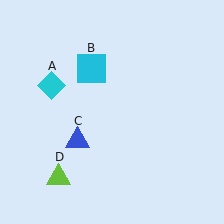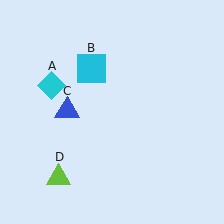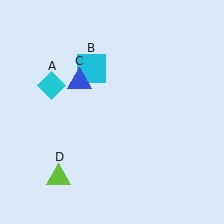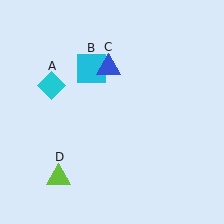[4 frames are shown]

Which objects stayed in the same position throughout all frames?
Cyan diamond (object A) and cyan square (object B) and lime triangle (object D) remained stationary.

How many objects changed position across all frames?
1 object changed position: blue triangle (object C).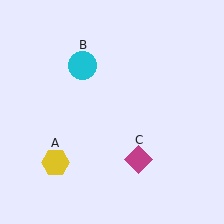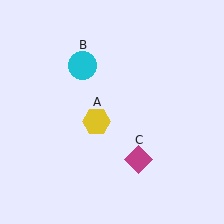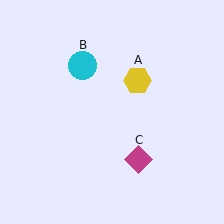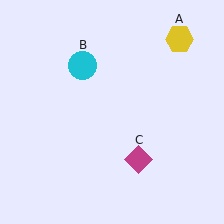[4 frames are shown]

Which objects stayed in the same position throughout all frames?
Cyan circle (object B) and magenta diamond (object C) remained stationary.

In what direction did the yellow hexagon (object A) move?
The yellow hexagon (object A) moved up and to the right.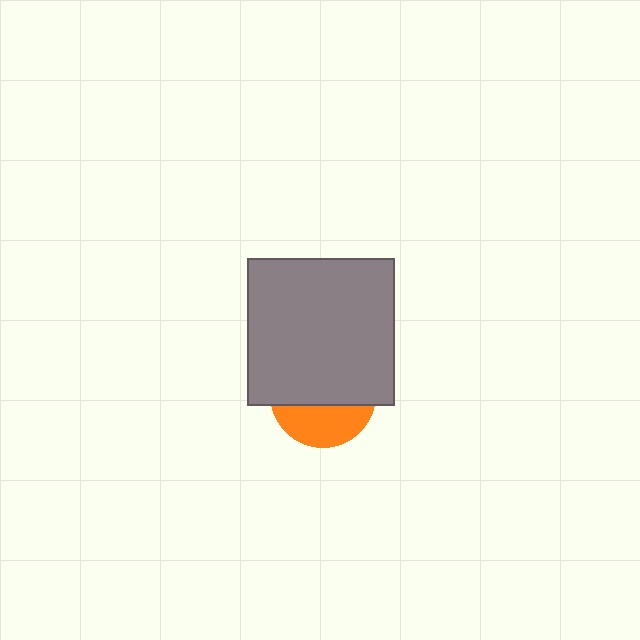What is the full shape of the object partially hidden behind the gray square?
The partially hidden object is an orange circle.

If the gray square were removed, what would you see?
You would see the complete orange circle.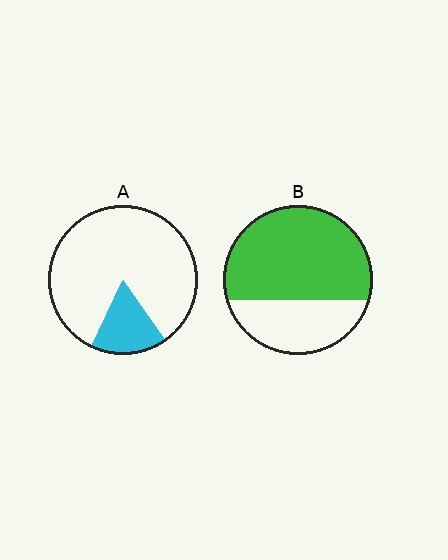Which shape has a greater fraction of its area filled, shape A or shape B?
Shape B.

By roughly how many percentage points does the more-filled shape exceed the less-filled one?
By roughly 50 percentage points (B over A).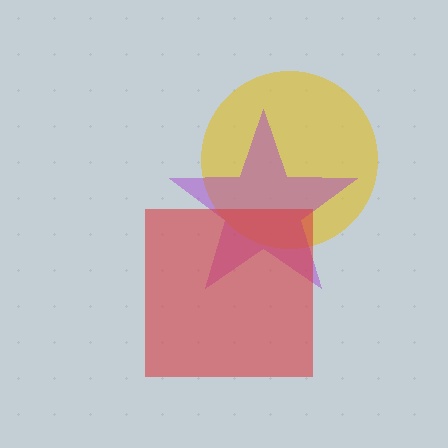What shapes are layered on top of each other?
The layered shapes are: a yellow circle, a purple star, a red square.